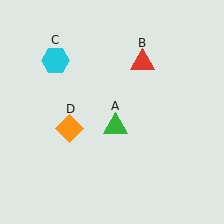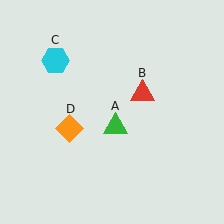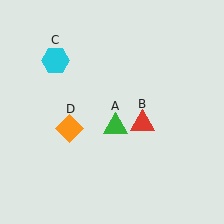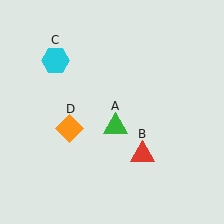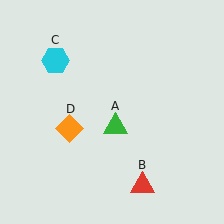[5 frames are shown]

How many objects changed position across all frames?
1 object changed position: red triangle (object B).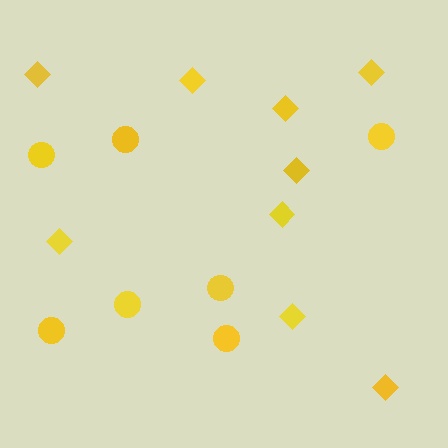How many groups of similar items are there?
There are 2 groups: one group of circles (7) and one group of diamonds (9).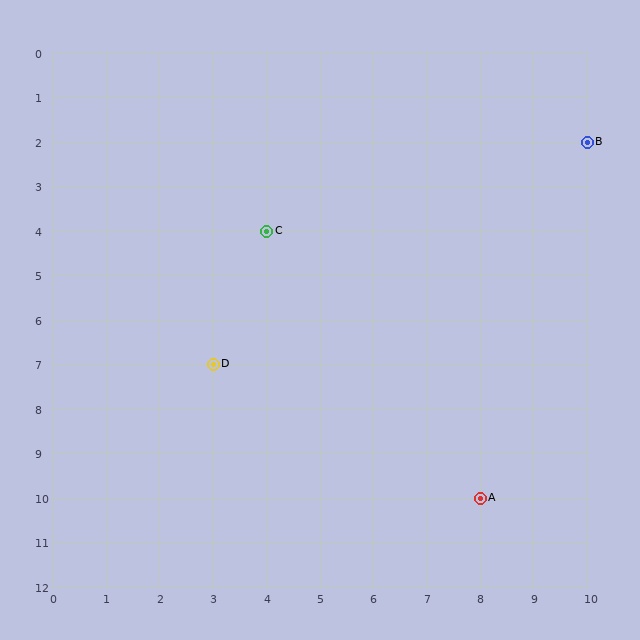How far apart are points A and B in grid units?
Points A and B are 2 columns and 8 rows apart (about 8.2 grid units diagonally).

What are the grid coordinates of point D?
Point D is at grid coordinates (3, 7).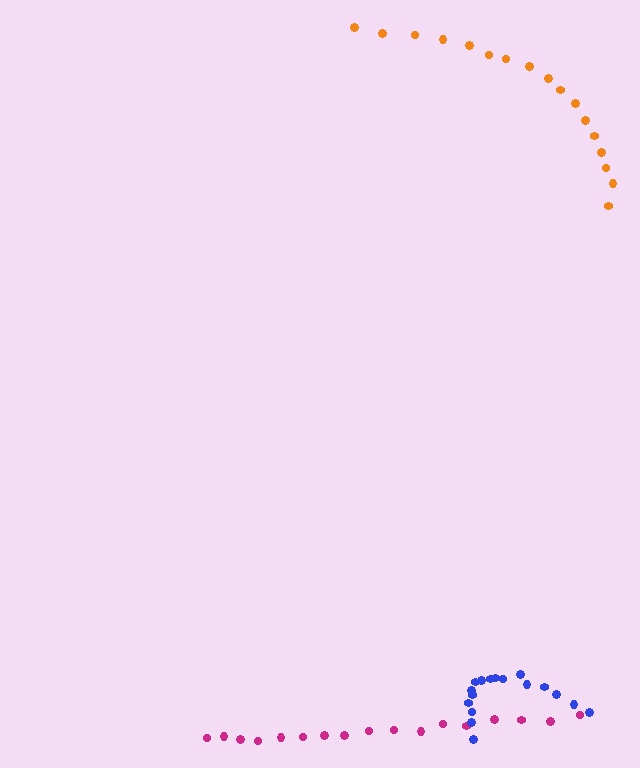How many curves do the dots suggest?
There are 3 distinct paths.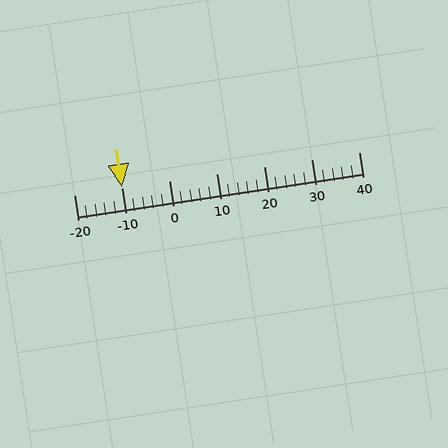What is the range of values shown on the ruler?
The ruler shows values from -20 to 40.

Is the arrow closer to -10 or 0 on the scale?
The arrow is closer to -10.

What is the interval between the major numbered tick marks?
The major tick marks are spaced 10 units apart.